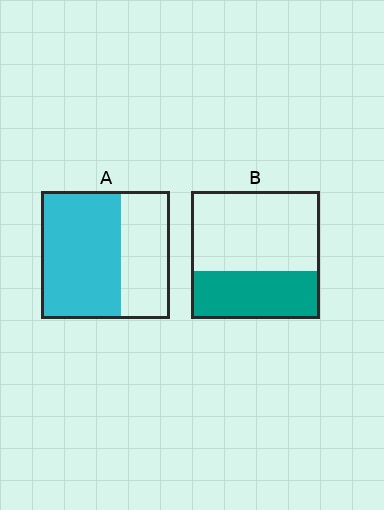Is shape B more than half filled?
No.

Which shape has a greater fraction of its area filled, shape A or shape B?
Shape A.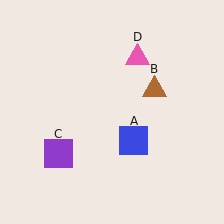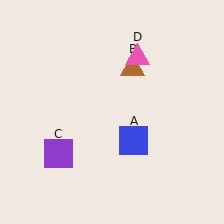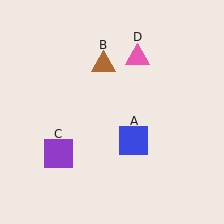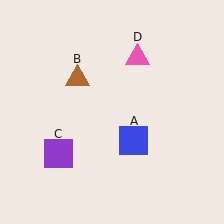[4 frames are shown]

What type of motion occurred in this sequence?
The brown triangle (object B) rotated counterclockwise around the center of the scene.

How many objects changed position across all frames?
1 object changed position: brown triangle (object B).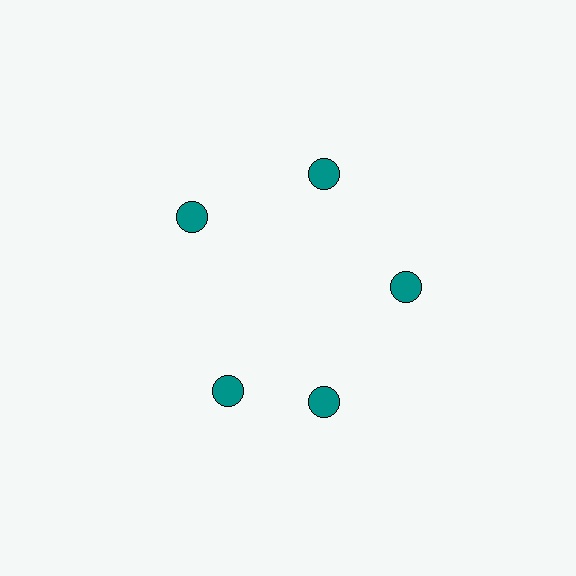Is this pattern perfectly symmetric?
No. The 5 teal circles are arranged in a ring, but one element near the 8 o'clock position is rotated out of alignment along the ring, breaking the 5-fold rotational symmetry.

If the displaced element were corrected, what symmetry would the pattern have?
It would have 5-fold rotational symmetry — the pattern would map onto itself every 72 degrees.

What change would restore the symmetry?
The symmetry would be restored by rotating it back into even spacing with its neighbors so that all 5 circles sit at equal angles and equal distance from the center.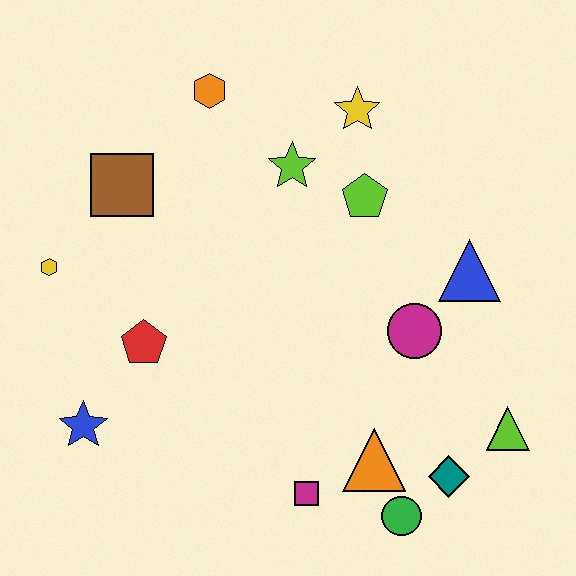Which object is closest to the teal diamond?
The green circle is closest to the teal diamond.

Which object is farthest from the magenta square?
The orange hexagon is farthest from the magenta square.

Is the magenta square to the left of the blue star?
No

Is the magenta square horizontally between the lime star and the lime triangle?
Yes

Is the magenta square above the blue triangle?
No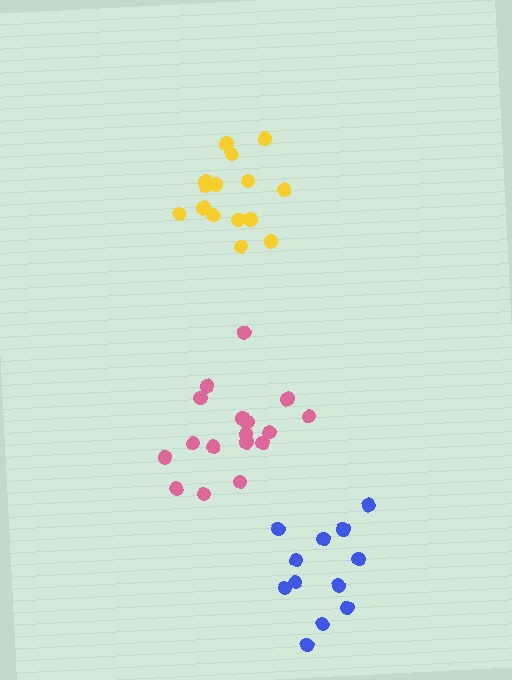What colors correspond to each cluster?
The clusters are colored: yellow, pink, blue.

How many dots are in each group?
Group 1: 15 dots, Group 2: 17 dots, Group 3: 12 dots (44 total).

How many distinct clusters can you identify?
There are 3 distinct clusters.